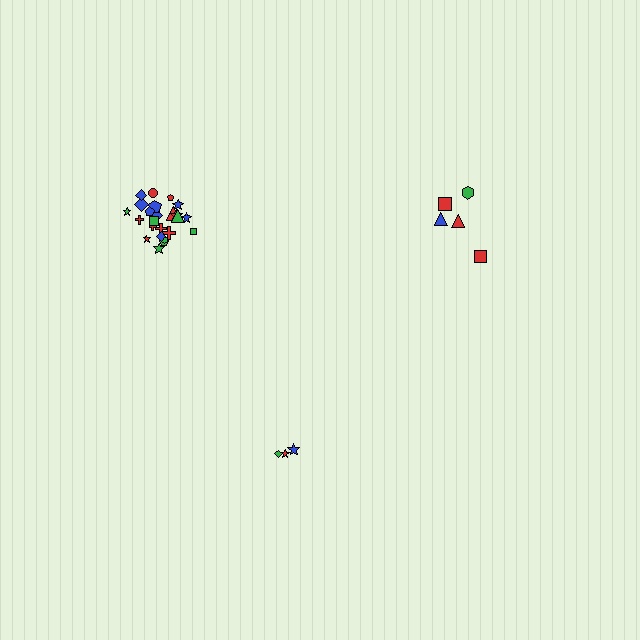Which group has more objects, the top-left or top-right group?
The top-left group.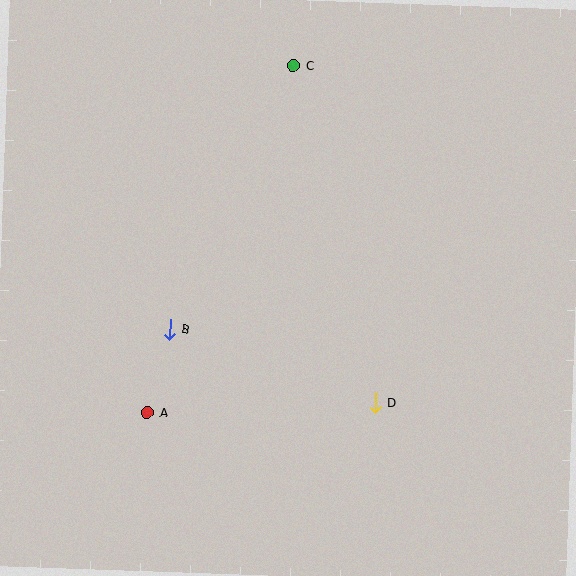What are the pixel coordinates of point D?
Point D is at (376, 402).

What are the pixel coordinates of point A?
Point A is at (147, 413).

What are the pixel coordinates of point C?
Point C is at (293, 65).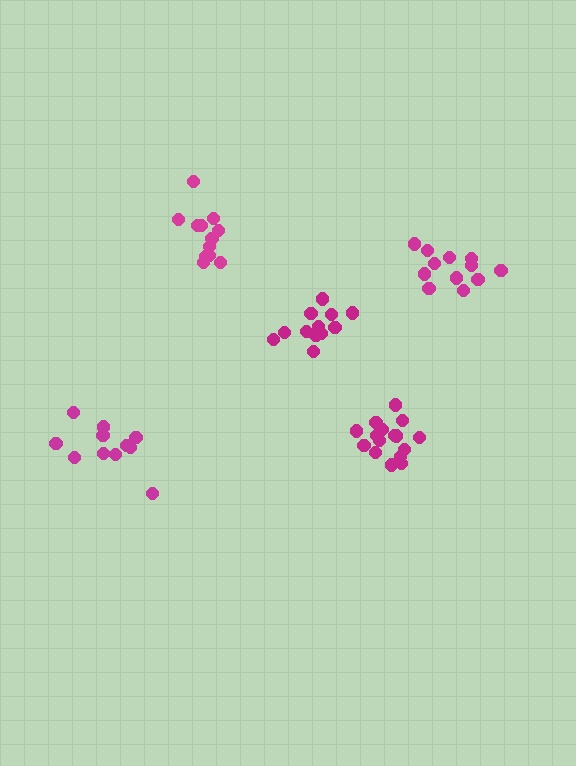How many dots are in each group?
Group 1: 11 dots, Group 2: 16 dots, Group 3: 13 dots, Group 4: 12 dots, Group 5: 12 dots (64 total).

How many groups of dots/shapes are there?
There are 5 groups.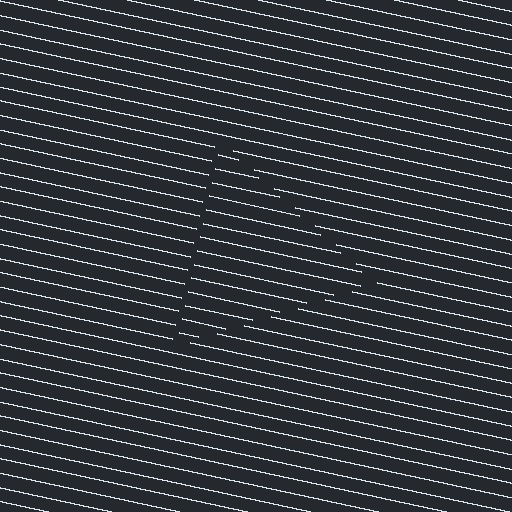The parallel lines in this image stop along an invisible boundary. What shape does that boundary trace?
An illusory triangle. The interior of the shape contains the same grating, shifted by half a period — the contour is defined by the phase discontinuity where line-ends from the inner and outer gratings abut.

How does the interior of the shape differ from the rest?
The interior of the shape contains the same grating, shifted by half a period — the contour is defined by the phase discontinuity where line-ends from the inner and outer gratings abut.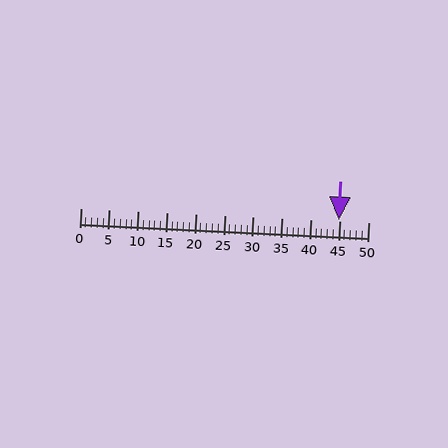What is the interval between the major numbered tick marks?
The major tick marks are spaced 5 units apart.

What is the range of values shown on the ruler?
The ruler shows values from 0 to 50.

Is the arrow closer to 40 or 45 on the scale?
The arrow is closer to 45.